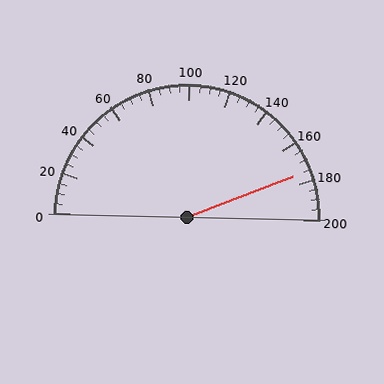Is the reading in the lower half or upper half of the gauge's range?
The reading is in the upper half of the range (0 to 200).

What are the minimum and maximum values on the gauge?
The gauge ranges from 0 to 200.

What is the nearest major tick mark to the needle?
The nearest major tick mark is 180.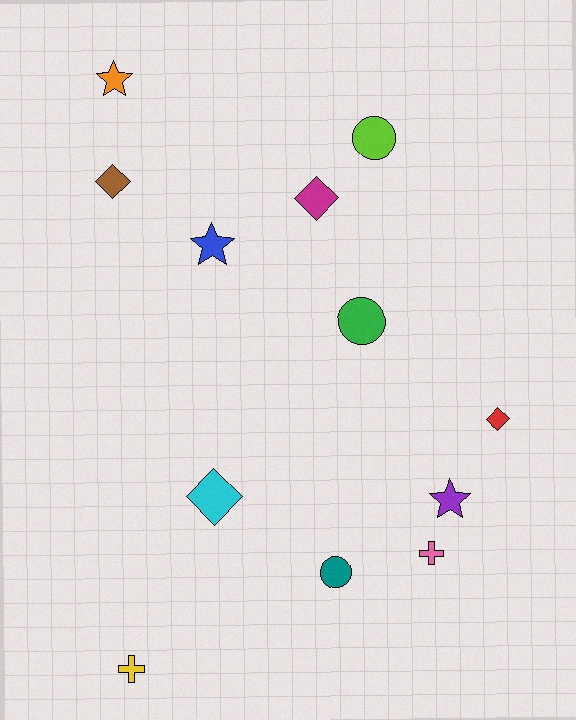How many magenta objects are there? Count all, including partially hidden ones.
There is 1 magenta object.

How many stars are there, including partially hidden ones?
There are 3 stars.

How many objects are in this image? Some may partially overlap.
There are 12 objects.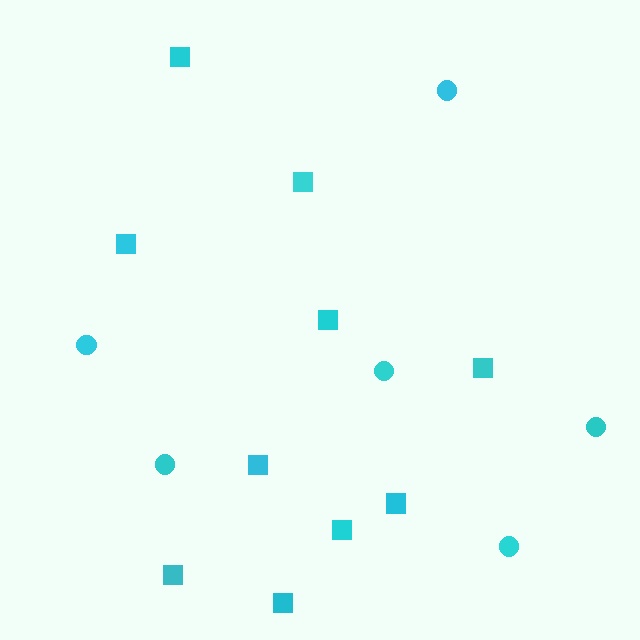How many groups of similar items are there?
There are 2 groups: one group of squares (10) and one group of circles (6).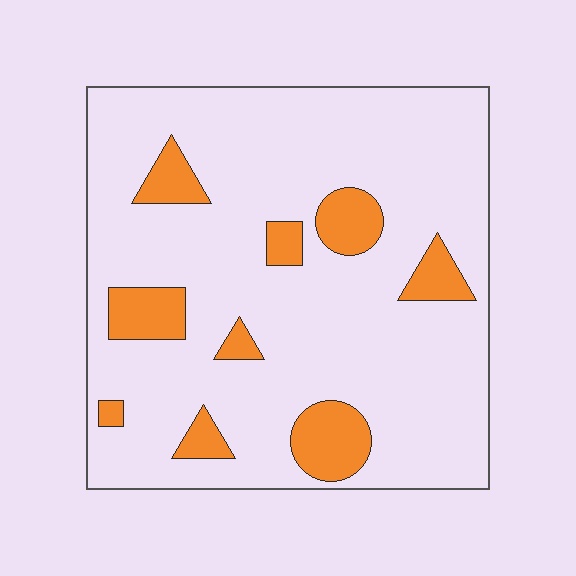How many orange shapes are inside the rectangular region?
9.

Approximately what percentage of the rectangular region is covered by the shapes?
Approximately 15%.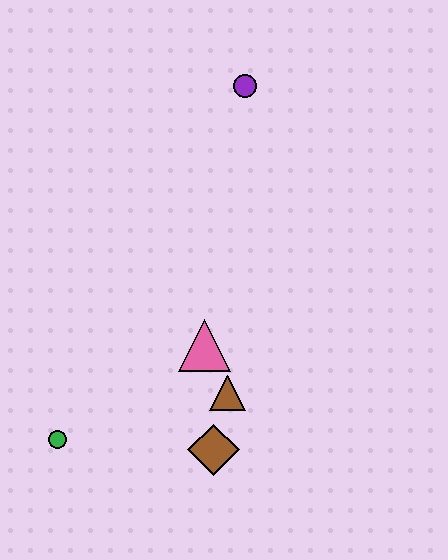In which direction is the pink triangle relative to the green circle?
The pink triangle is to the right of the green circle.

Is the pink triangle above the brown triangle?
Yes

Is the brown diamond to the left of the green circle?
No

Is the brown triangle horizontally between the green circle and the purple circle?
Yes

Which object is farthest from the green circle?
The purple circle is farthest from the green circle.